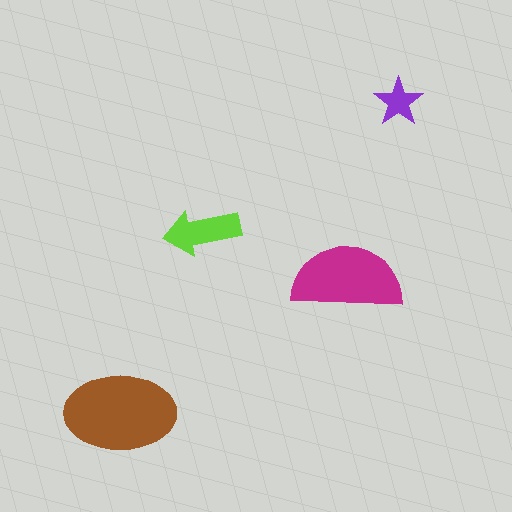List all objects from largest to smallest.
The brown ellipse, the magenta semicircle, the lime arrow, the purple star.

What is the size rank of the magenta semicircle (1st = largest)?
2nd.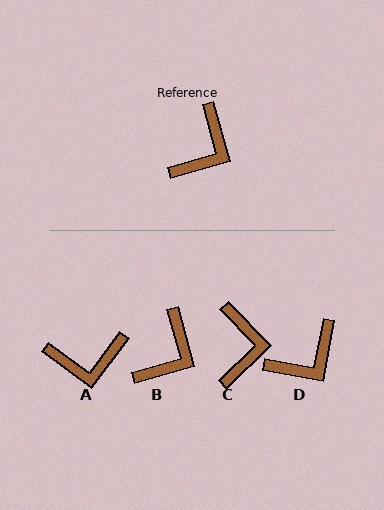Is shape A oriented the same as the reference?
No, it is off by about 52 degrees.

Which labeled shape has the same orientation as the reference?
B.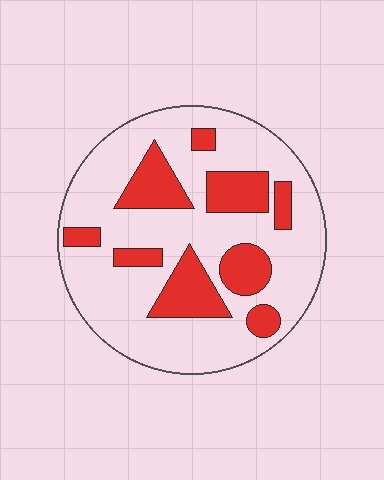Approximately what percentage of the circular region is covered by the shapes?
Approximately 25%.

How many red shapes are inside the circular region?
9.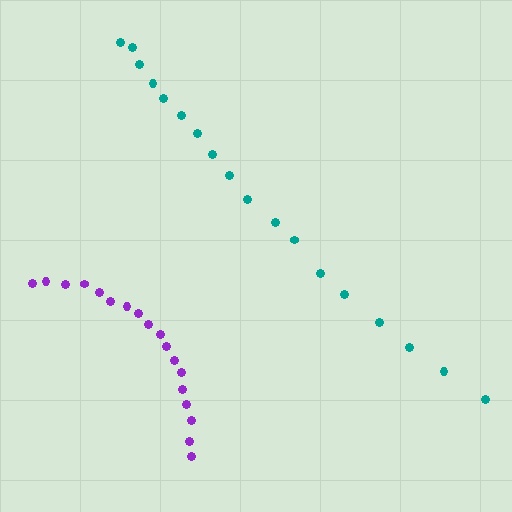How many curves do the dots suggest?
There are 2 distinct paths.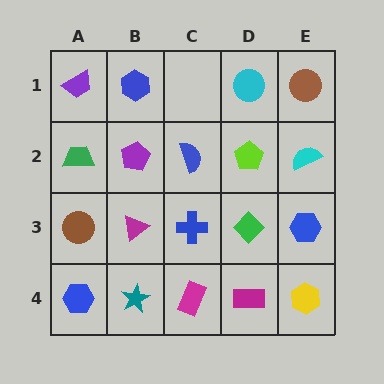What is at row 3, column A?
A brown circle.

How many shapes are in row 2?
5 shapes.